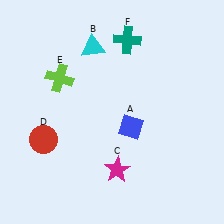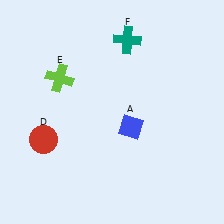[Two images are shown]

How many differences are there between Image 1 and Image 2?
There are 2 differences between the two images.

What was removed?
The cyan triangle (B), the magenta star (C) were removed in Image 2.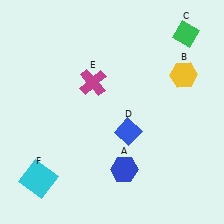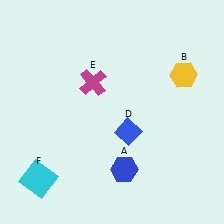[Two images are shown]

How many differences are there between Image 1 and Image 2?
There is 1 difference between the two images.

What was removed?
The green diamond (C) was removed in Image 2.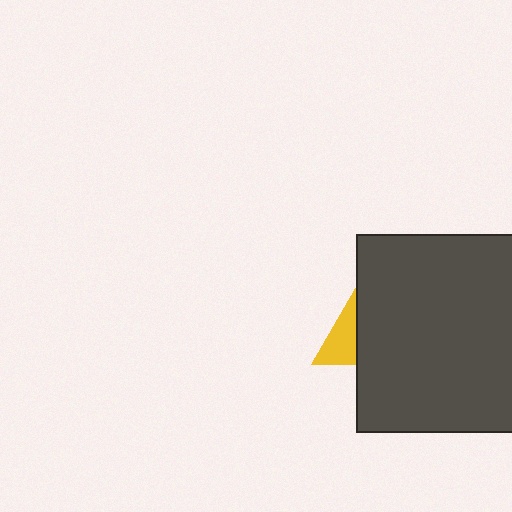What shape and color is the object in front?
The object in front is a dark gray square.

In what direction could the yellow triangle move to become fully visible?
The yellow triangle could move left. That would shift it out from behind the dark gray square entirely.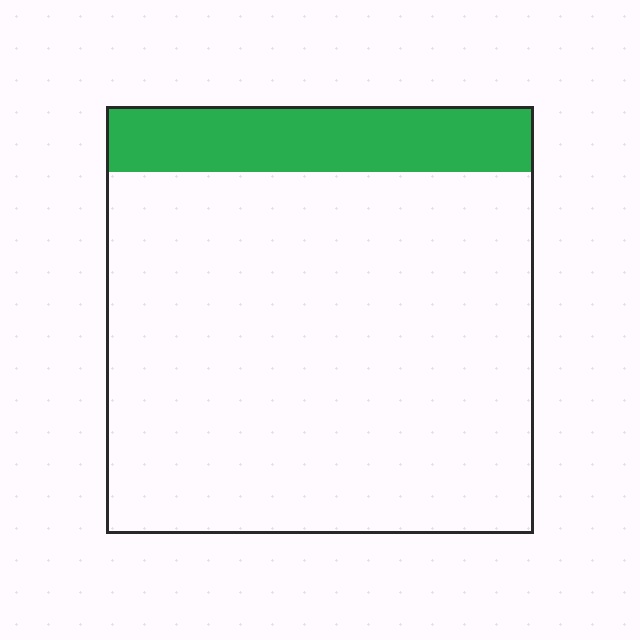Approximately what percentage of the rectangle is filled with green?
Approximately 15%.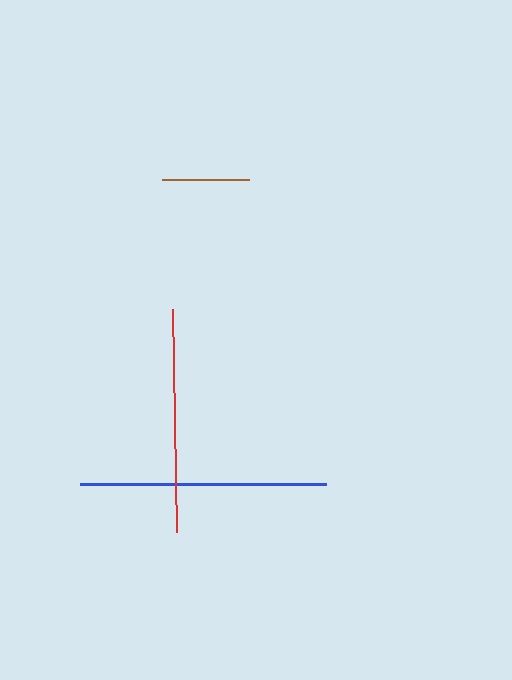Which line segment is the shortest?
The brown line is the shortest at approximately 88 pixels.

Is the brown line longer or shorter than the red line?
The red line is longer than the brown line.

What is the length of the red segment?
The red segment is approximately 222 pixels long.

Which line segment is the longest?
The blue line is the longest at approximately 247 pixels.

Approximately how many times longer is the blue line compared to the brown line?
The blue line is approximately 2.8 times the length of the brown line.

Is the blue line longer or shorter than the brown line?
The blue line is longer than the brown line.